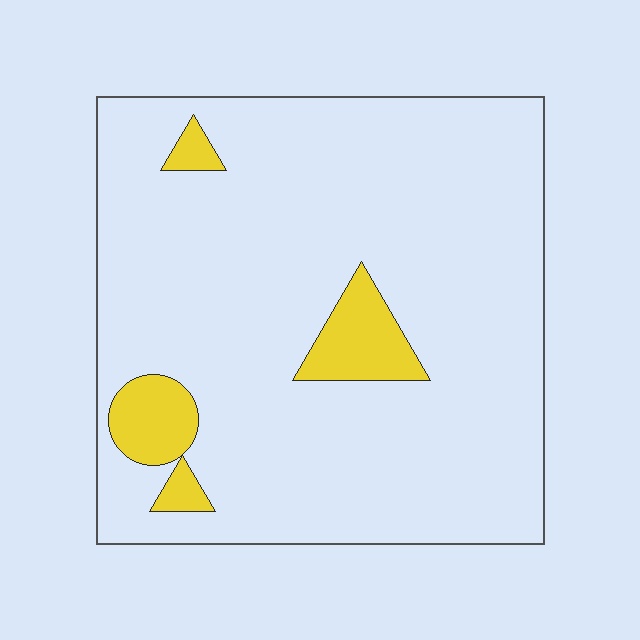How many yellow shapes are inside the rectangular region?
4.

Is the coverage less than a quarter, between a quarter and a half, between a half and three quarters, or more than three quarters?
Less than a quarter.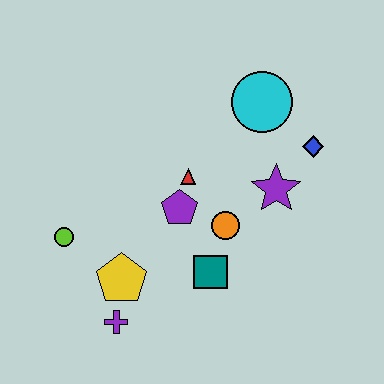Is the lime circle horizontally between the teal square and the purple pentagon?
No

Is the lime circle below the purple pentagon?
Yes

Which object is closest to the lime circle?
The yellow pentagon is closest to the lime circle.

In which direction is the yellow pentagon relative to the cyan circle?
The yellow pentagon is below the cyan circle.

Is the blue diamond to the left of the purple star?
No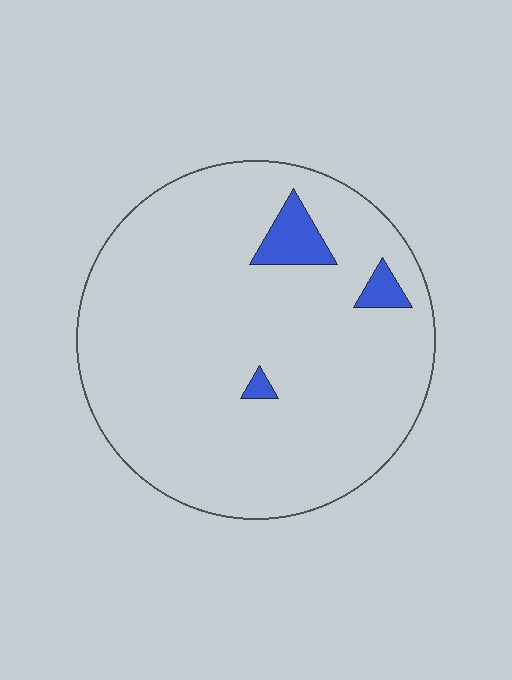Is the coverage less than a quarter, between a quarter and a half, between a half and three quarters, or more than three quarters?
Less than a quarter.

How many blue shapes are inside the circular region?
3.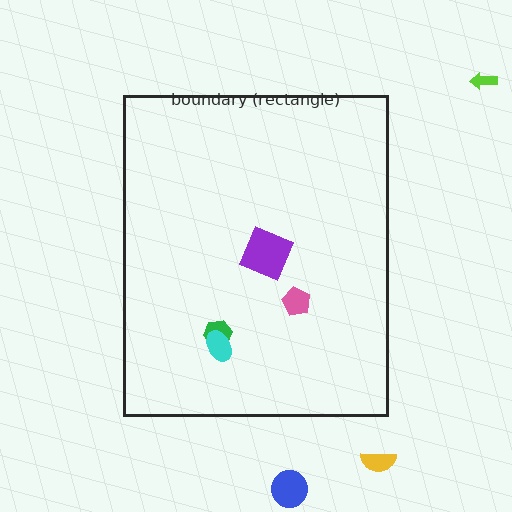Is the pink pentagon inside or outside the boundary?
Inside.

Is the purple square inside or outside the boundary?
Inside.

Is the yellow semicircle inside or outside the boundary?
Outside.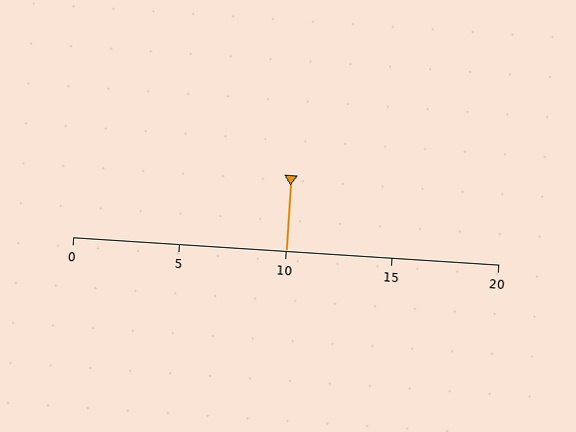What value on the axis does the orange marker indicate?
The marker indicates approximately 10.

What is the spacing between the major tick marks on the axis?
The major ticks are spaced 5 apart.